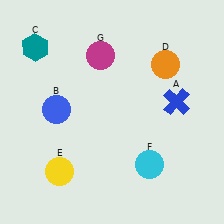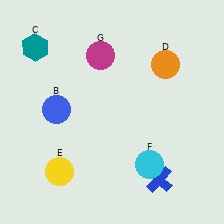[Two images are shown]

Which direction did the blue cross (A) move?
The blue cross (A) moved down.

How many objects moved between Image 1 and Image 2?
1 object moved between the two images.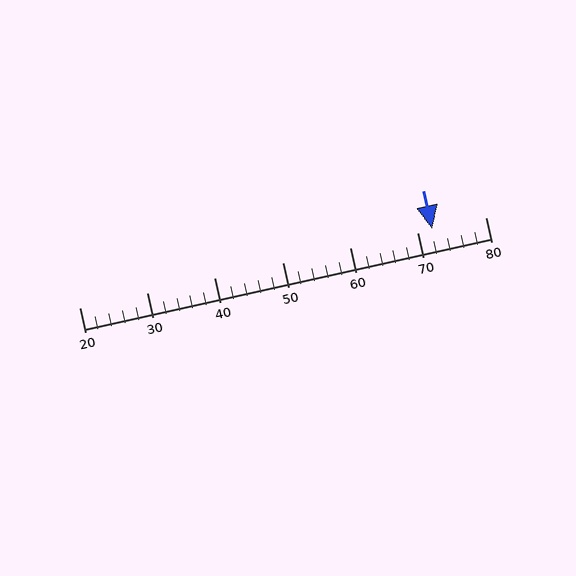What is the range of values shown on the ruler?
The ruler shows values from 20 to 80.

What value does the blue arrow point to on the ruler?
The blue arrow points to approximately 72.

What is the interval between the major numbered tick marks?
The major tick marks are spaced 10 units apart.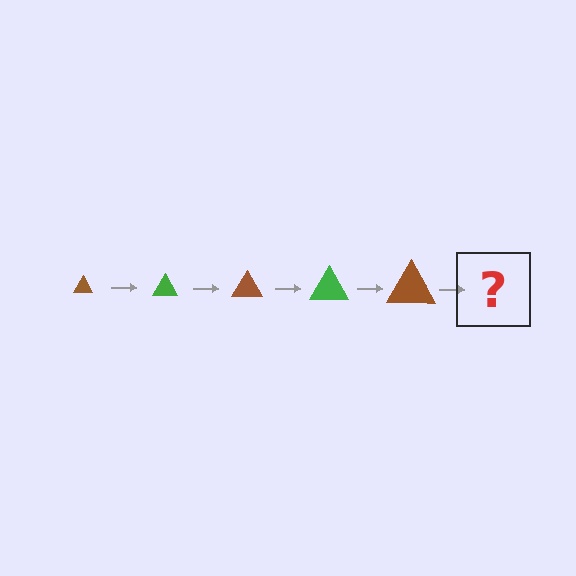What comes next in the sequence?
The next element should be a green triangle, larger than the previous one.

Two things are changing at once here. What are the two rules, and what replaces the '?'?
The two rules are that the triangle grows larger each step and the color cycles through brown and green. The '?' should be a green triangle, larger than the previous one.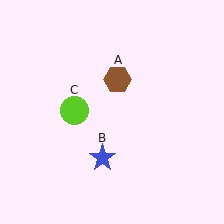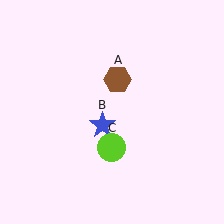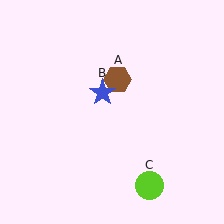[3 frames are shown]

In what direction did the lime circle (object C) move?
The lime circle (object C) moved down and to the right.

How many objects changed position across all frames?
2 objects changed position: blue star (object B), lime circle (object C).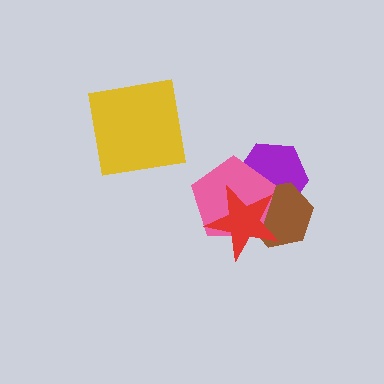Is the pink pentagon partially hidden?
Yes, it is partially covered by another shape.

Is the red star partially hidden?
No, no other shape covers it.